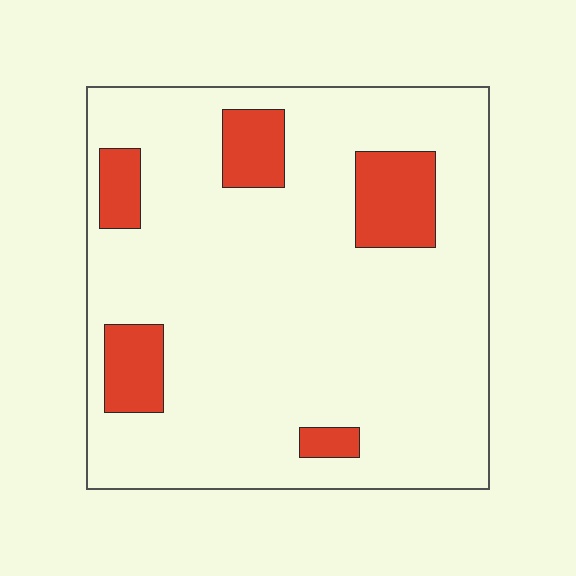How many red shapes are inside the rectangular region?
5.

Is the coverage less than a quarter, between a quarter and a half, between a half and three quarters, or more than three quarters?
Less than a quarter.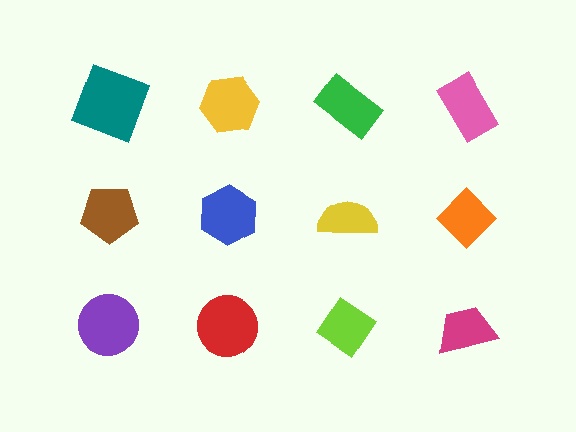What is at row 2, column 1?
A brown pentagon.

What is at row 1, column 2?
A yellow hexagon.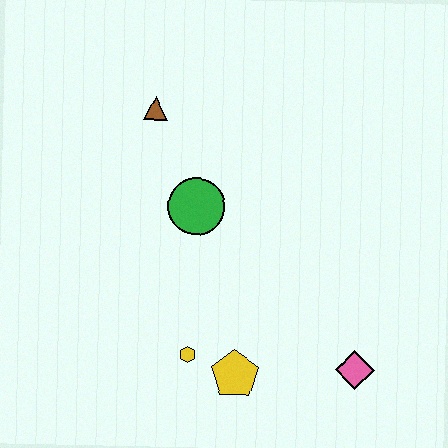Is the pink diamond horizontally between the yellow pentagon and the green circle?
No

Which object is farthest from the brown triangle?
The pink diamond is farthest from the brown triangle.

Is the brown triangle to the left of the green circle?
Yes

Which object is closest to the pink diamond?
The yellow pentagon is closest to the pink diamond.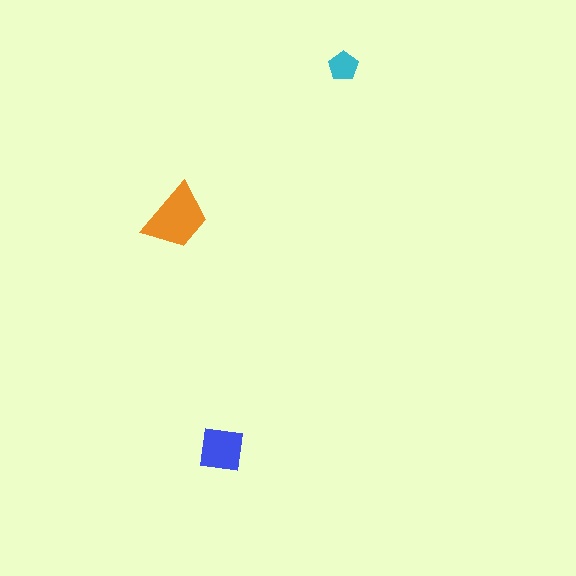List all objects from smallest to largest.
The cyan pentagon, the blue square, the orange trapezoid.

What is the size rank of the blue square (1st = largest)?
2nd.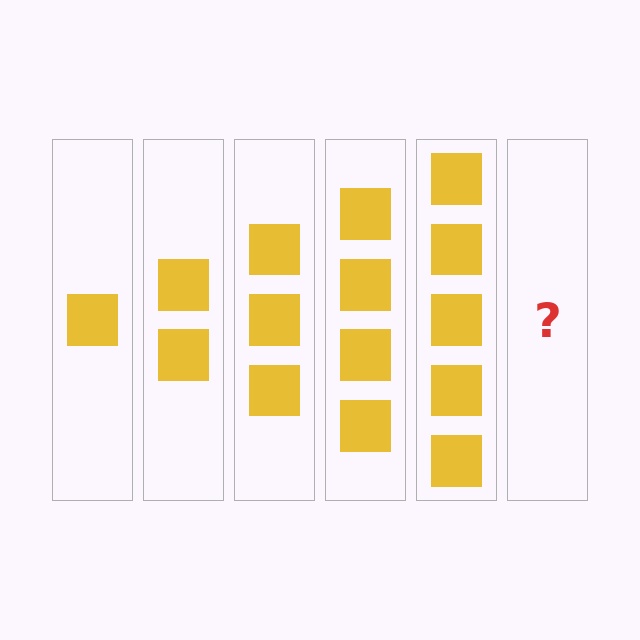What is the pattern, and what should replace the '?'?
The pattern is that each step adds one more square. The '?' should be 6 squares.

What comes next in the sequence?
The next element should be 6 squares.